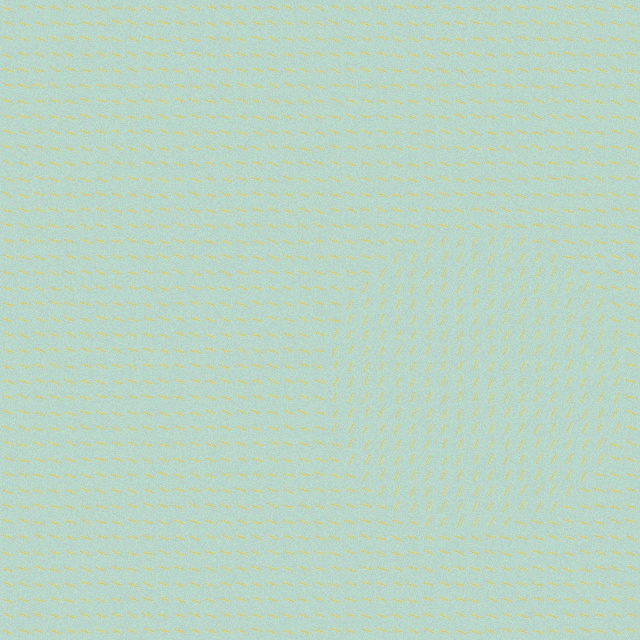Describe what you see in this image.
The image is filled with small yellow line segments. A circle region in the image has lines oriented differently from the surrounding lines, creating a visible texture boundary.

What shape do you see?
I see a circle.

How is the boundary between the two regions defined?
The boundary is defined purely by a change in line orientation (approximately 83 degrees difference). All lines are the same color and thickness.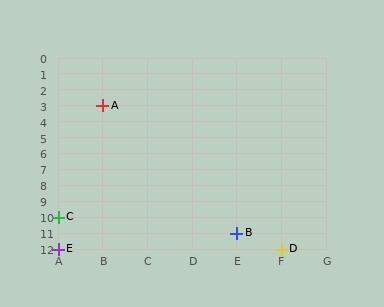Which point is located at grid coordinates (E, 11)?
Point B is at (E, 11).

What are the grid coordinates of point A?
Point A is at grid coordinates (B, 3).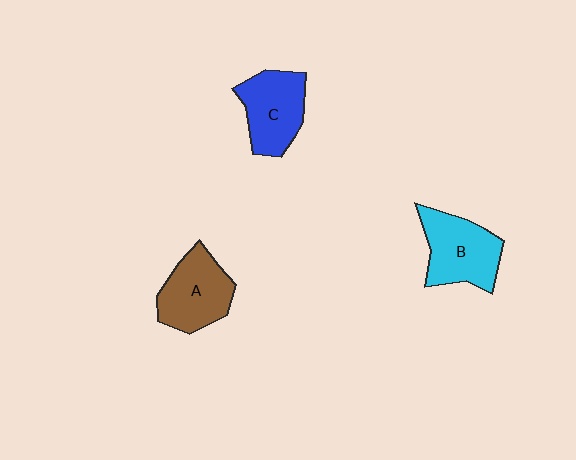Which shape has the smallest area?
Shape C (blue).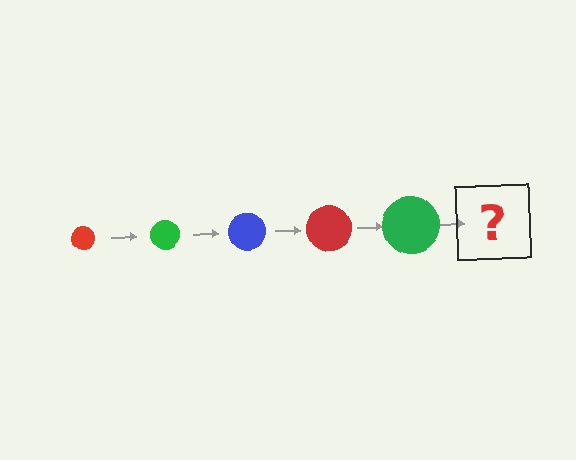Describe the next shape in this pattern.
It should be a blue circle, larger than the previous one.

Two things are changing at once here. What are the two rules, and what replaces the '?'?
The two rules are that the circle grows larger each step and the color cycles through red, green, and blue. The '?' should be a blue circle, larger than the previous one.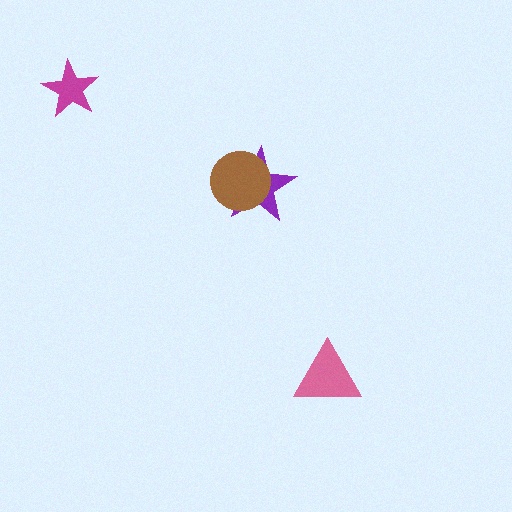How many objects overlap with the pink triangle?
0 objects overlap with the pink triangle.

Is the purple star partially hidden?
Yes, it is partially covered by another shape.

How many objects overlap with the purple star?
1 object overlaps with the purple star.